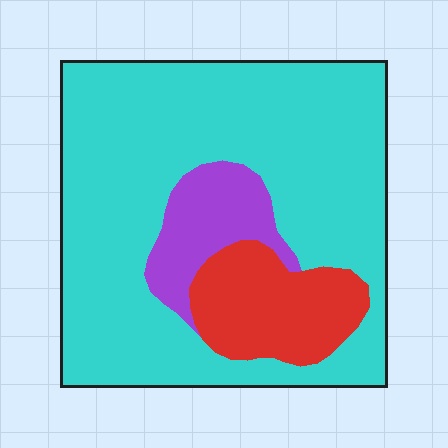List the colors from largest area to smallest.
From largest to smallest: cyan, red, purple.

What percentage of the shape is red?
Red takes up about one sixth (1/6) of the shape.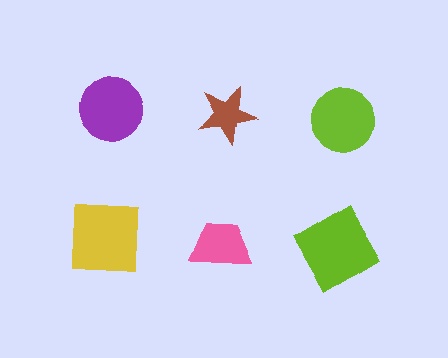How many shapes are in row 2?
3 shapes.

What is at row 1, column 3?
A lime circle.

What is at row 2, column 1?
A yellow square.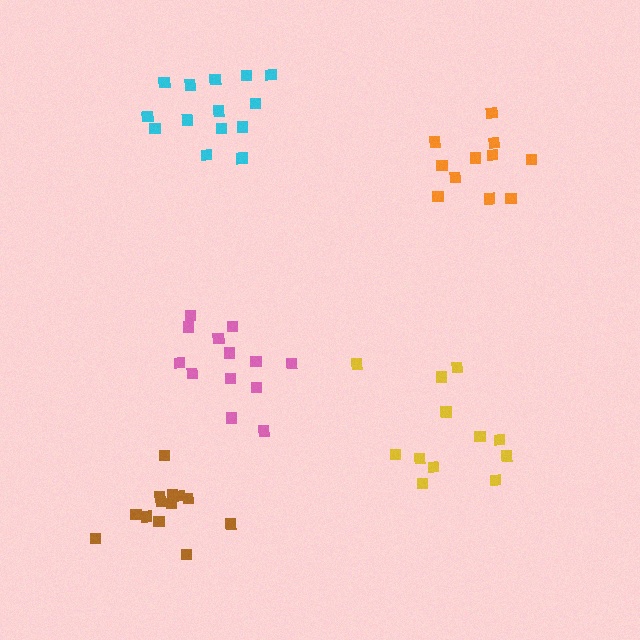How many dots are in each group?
Group 1: 11 dots, Group 2: 13 dots, Group 3: 13 dots, Group 4: 14 dots, Group 5: 13 dots (64 total).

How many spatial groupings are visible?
There are 5 spatial groupings.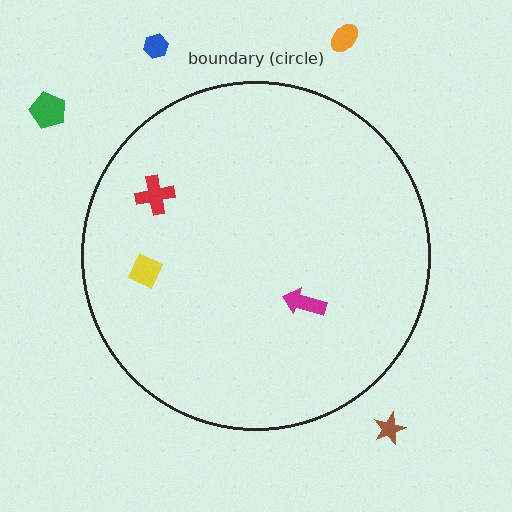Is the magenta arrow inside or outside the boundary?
Inside.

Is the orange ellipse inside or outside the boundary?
Outside.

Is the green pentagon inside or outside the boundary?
Outside.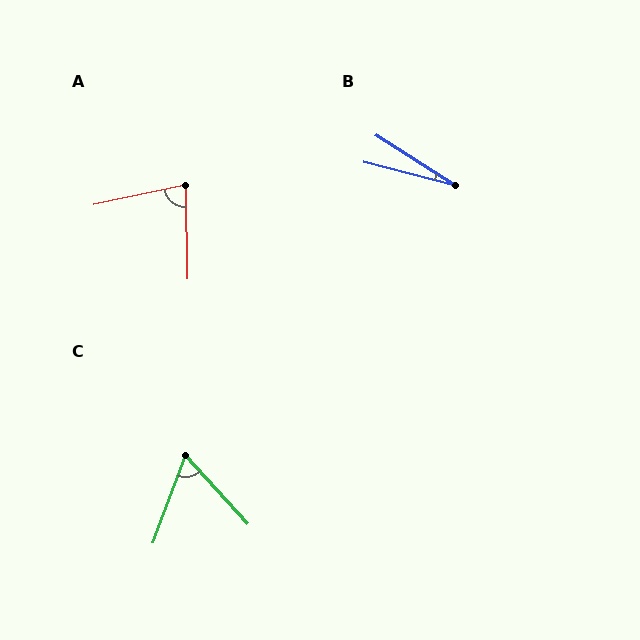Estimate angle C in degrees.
Approximately 63 degrees.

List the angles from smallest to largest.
B (18°), C (63°), A (79°).